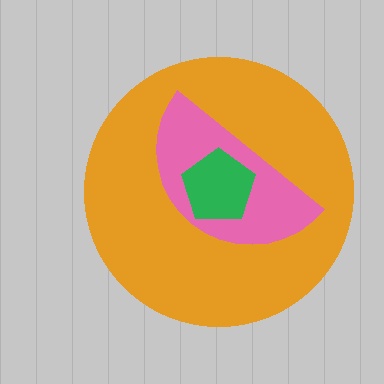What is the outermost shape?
The orange circle.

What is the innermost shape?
The green pentagon.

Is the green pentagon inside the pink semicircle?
Yes.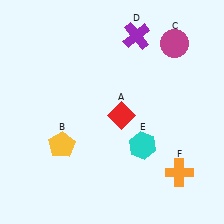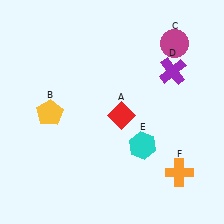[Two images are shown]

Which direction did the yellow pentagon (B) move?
The yellow pentagon (B) moved up.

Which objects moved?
The objects that moved are: the yellow pentagon (B), the purple cross (D).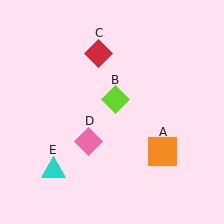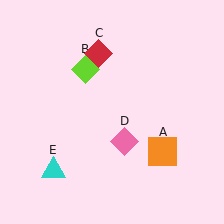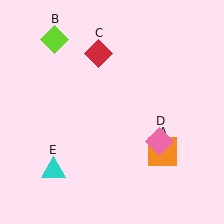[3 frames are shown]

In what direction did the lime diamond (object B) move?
The lime diamond (object B) moved up and to the left.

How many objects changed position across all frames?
2 objects changed position: lime diamond (object B), pink diamond (object D).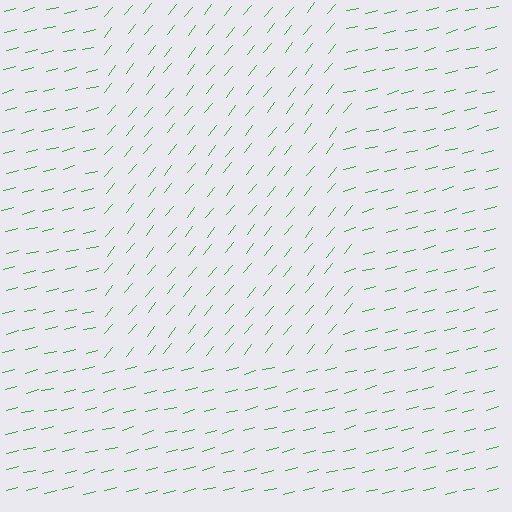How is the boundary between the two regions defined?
The boundary is defined purely by a change in line orientation (approximately 36 degrees difference). All lines are the same color and thickness.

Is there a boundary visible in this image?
Yes, there is a texture boundary formed by a change in line orientation.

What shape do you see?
I see a rectangle.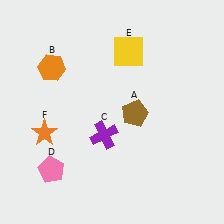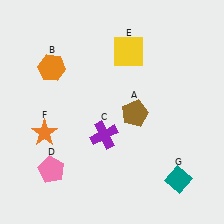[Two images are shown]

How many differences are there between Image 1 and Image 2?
There is 1 difference between the two images.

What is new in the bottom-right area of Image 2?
A teal diamond (G) was added in the bottom-right area of Image 2.